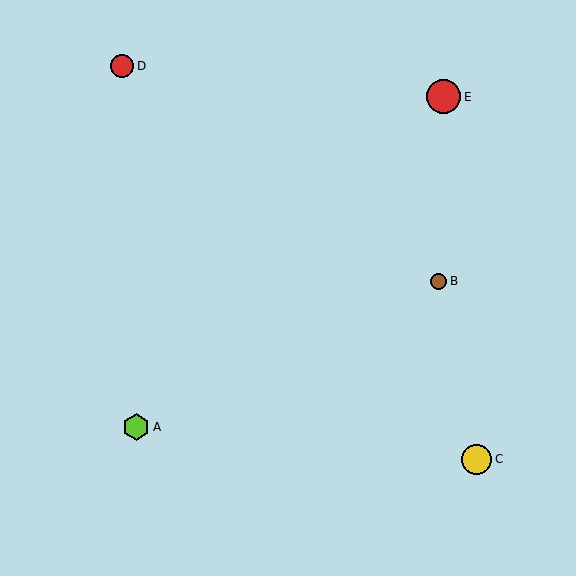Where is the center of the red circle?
The center of the red circle is at (122, 66).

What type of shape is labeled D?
Shape D is a red circle.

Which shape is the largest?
The red circle (labeled E) is the largest.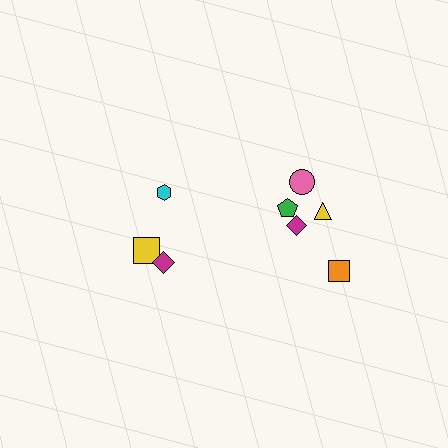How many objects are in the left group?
There are 3 objects.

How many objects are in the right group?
There are 5 objects.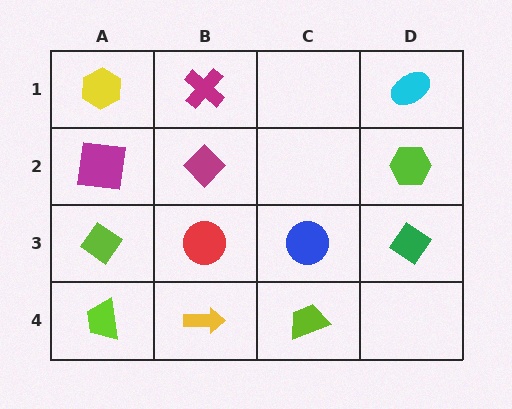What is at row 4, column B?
A yellow arrow.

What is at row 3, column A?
A lime diamond.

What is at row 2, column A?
A magenta square.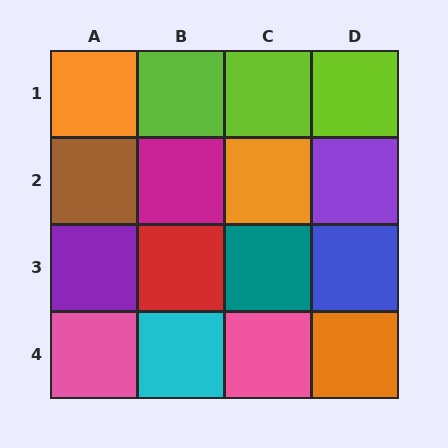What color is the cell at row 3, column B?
Red.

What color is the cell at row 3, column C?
Teal.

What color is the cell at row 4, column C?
Pink.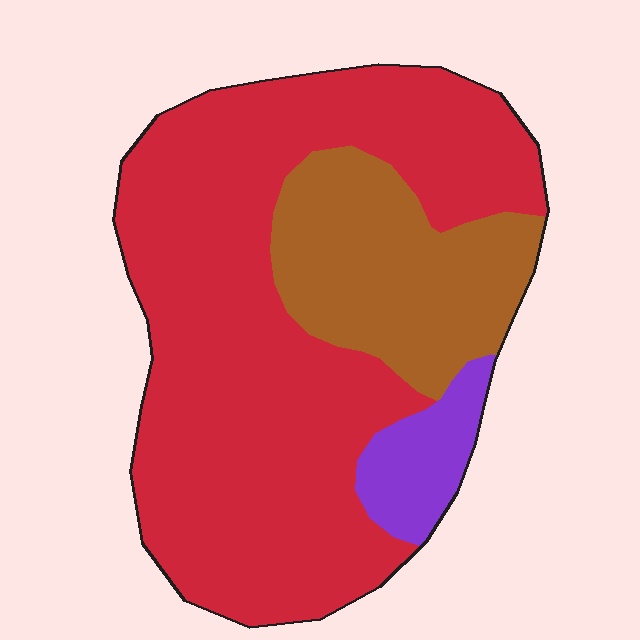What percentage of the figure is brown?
Brown covers 23% of the figure.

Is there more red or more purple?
Red.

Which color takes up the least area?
Purple, at roughly 5%.